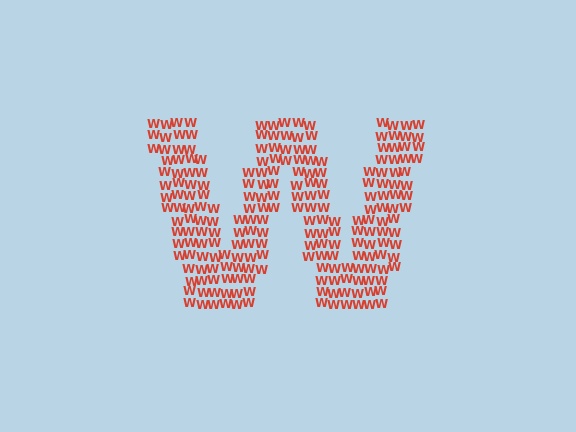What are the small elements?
The small elements are letter W's.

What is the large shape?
The large shape is the letter W.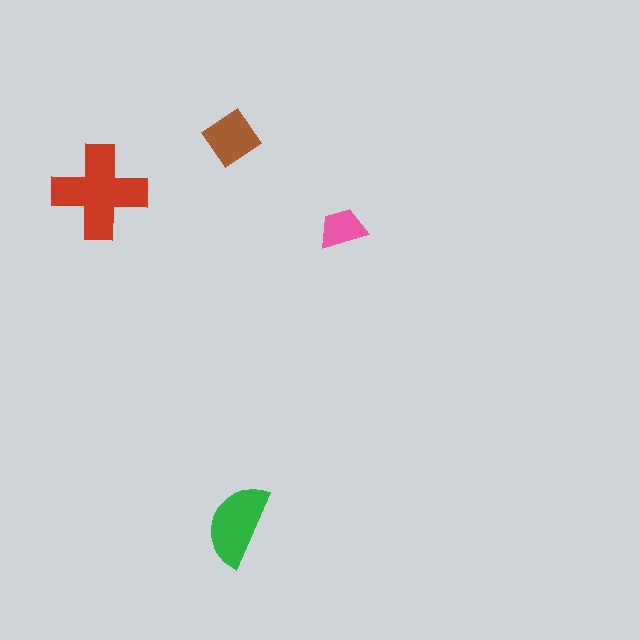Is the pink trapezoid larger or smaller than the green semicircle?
Smaller.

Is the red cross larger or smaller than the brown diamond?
Larger.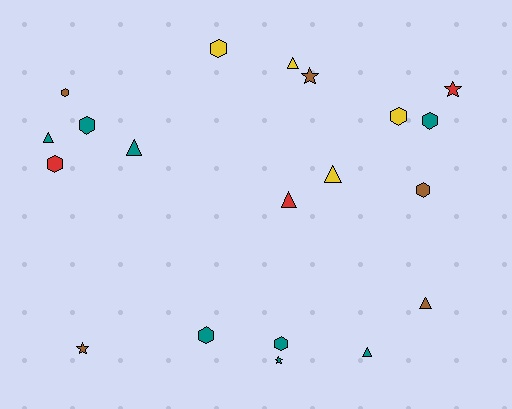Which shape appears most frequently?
Hexagon, with 9 objects.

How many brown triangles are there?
There is 1 brown triangle.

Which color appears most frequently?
Teal, with 8 objects.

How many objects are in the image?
There are 20 objects.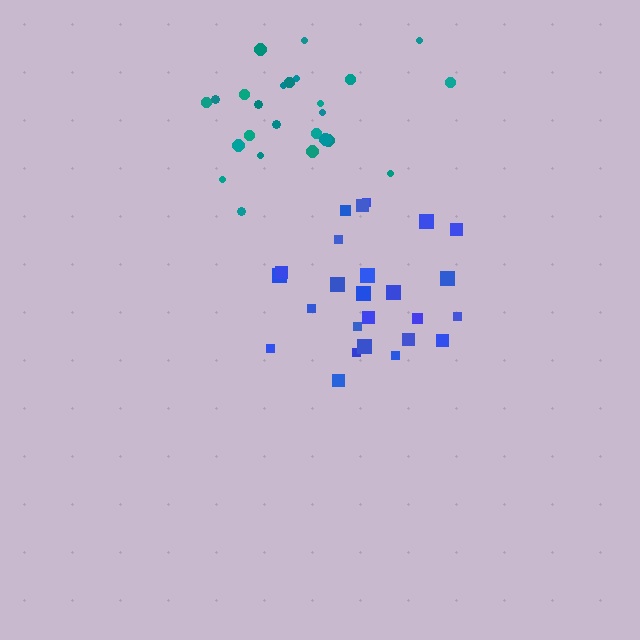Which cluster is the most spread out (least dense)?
Blue.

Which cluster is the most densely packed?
Teal.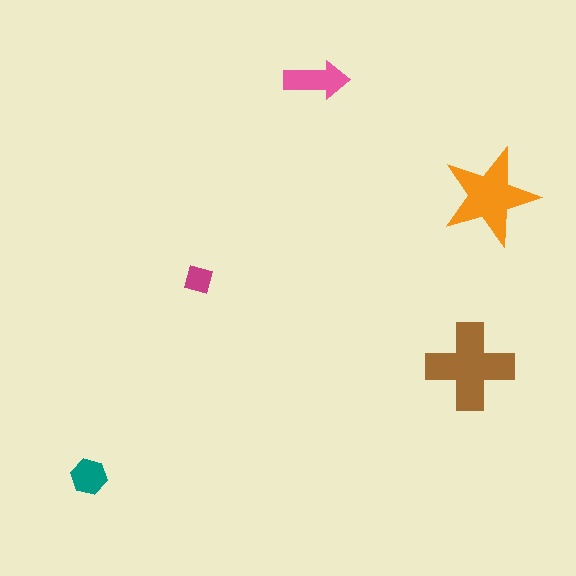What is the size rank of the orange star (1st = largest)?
2nd.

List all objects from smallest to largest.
The magenta diamond, the teal hexagon, the pink arrow, the orange star, the brown cross.